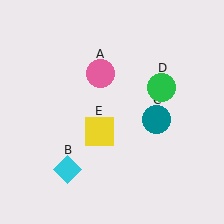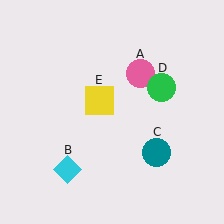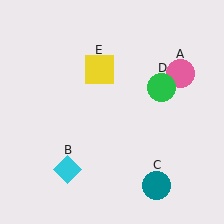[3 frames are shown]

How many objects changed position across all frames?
3 objects changed position: pink circle (object A), teal circle (object C), yellow square (object E).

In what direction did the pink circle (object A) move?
The pink circle (object A) moved right.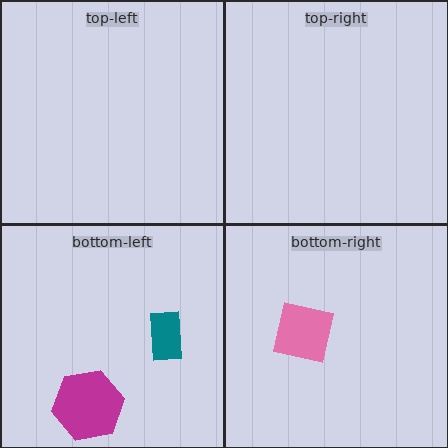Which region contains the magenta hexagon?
The bottom-left region.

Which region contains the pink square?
The bottom-right region.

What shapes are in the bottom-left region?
The teal rectangle, the magenta hexagon.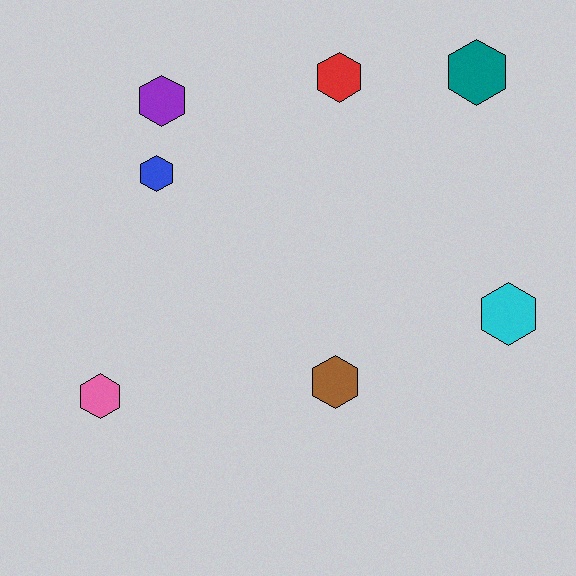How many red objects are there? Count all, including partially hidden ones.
There is 1 red object.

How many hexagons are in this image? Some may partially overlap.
There are 7 hexagons.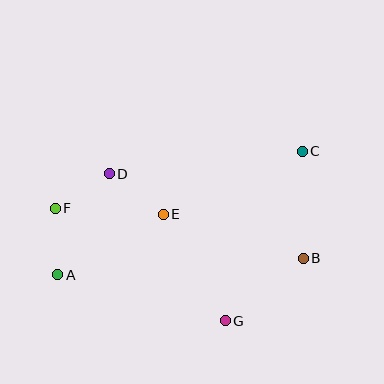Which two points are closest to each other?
Points D and F are closest to each other.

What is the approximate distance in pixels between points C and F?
The distance between C and F is approximately 253 pixels.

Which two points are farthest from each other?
Points A and C are farthest from each other.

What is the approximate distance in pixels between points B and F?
The distance between B and F is approximately 253 pixels.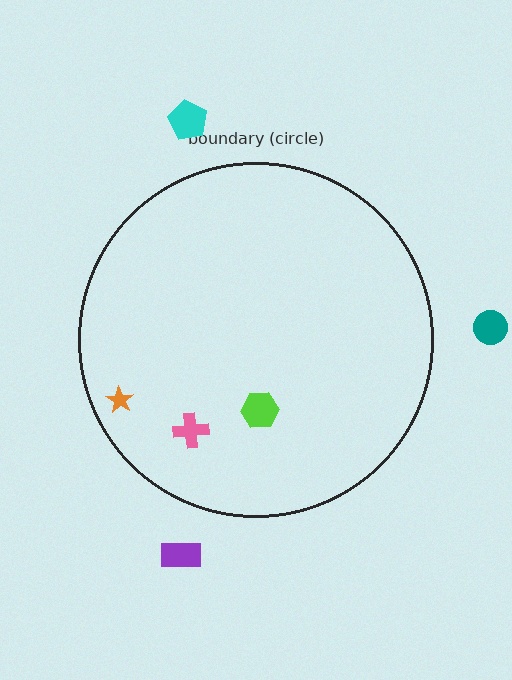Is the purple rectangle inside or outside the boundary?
Outside.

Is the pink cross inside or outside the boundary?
Inside.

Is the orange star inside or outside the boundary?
Inside.